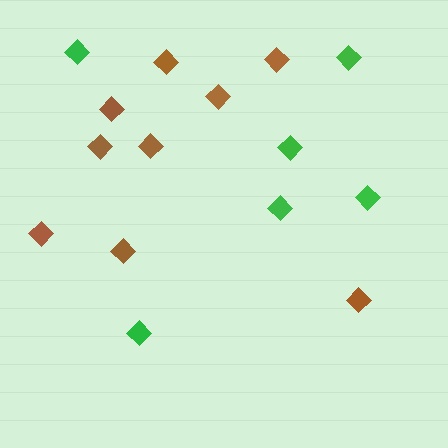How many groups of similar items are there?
There are 2 groups: one group of brown diamonds (9) and one group of green diamonds (6).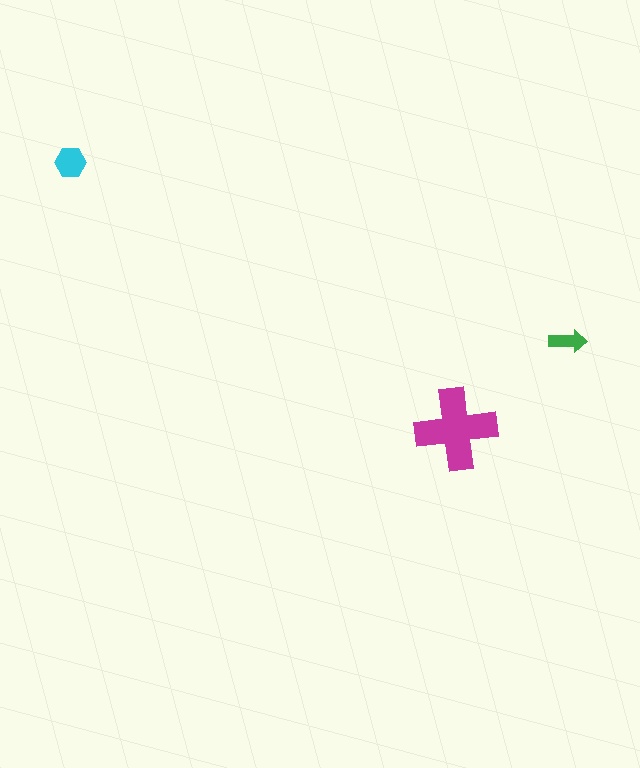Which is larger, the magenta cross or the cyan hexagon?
The magenta cross.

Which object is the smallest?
The green arrow.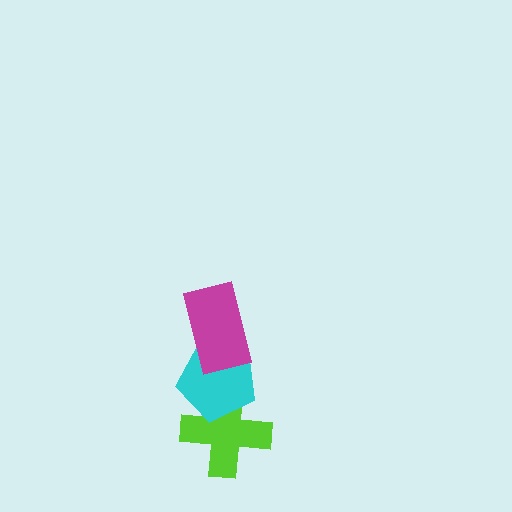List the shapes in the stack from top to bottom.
From top to bottom: the magenta rectangle, the cyan pentagon, the lime cross.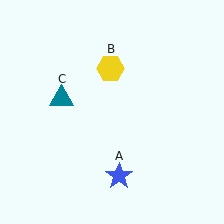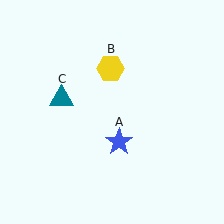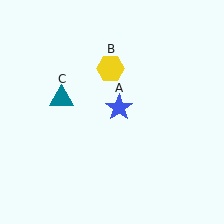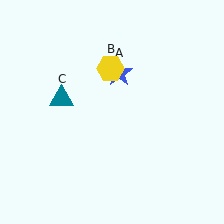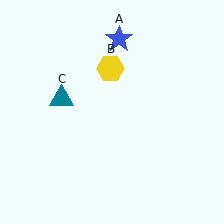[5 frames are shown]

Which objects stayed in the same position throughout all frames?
Yellow hexagon (object B) and teal triangle (object C) remained stationary.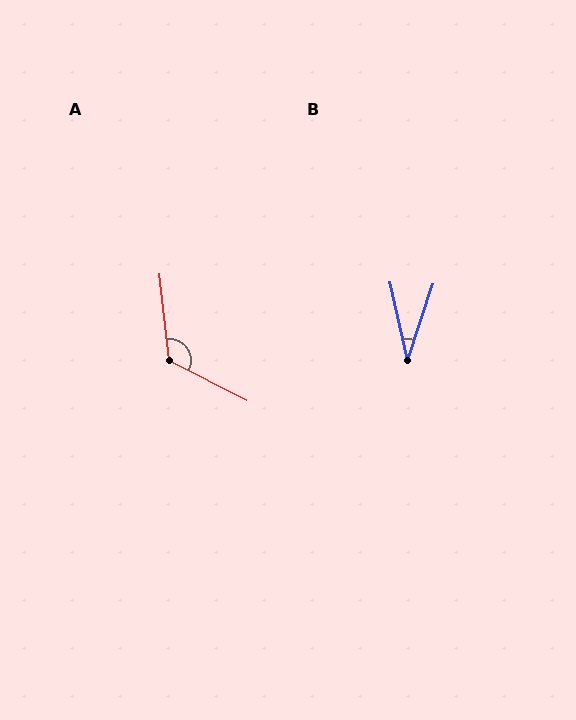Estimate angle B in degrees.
Approximately 31 degrees.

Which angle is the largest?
A, at approximately 124 degrees.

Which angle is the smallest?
B, at approximately 31 degrees.